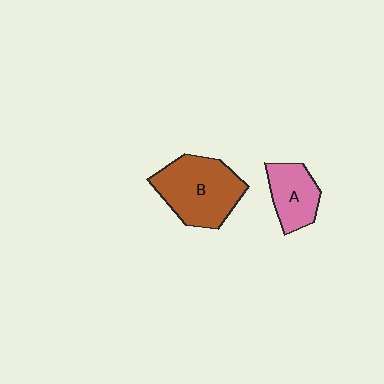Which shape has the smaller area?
Shape A (pink).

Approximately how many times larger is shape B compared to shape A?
Approximately 1.7 times.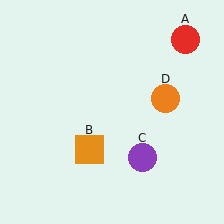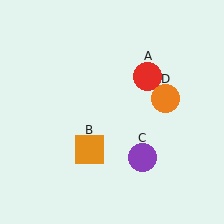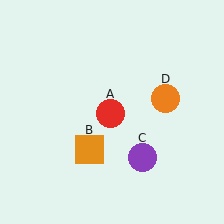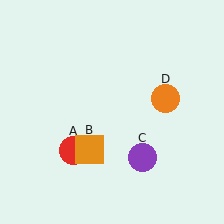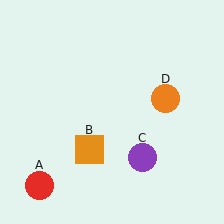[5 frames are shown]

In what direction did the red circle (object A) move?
The red circle (object A) moved down and to the left.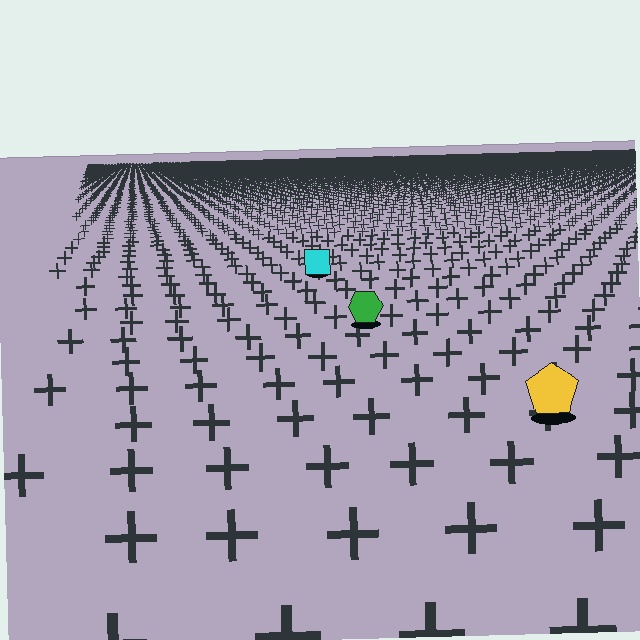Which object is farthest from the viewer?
The cyan square is farthest from the viewer. It appears smaller and the ground texture around it is denser.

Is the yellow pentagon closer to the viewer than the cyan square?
Yes. The yellow pentagon is closer — you can tell from the texture gradient: the ground texture is coarser near it.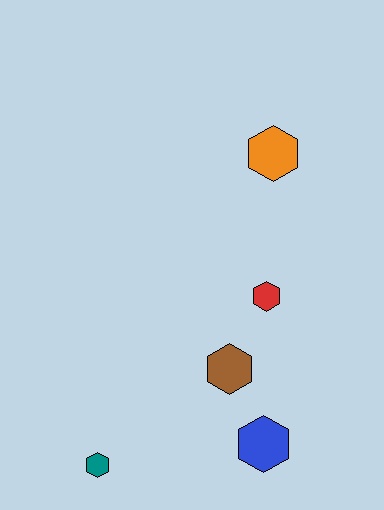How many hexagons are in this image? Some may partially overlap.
There are 5 hexagons.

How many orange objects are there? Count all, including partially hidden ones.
There is 1 orange object.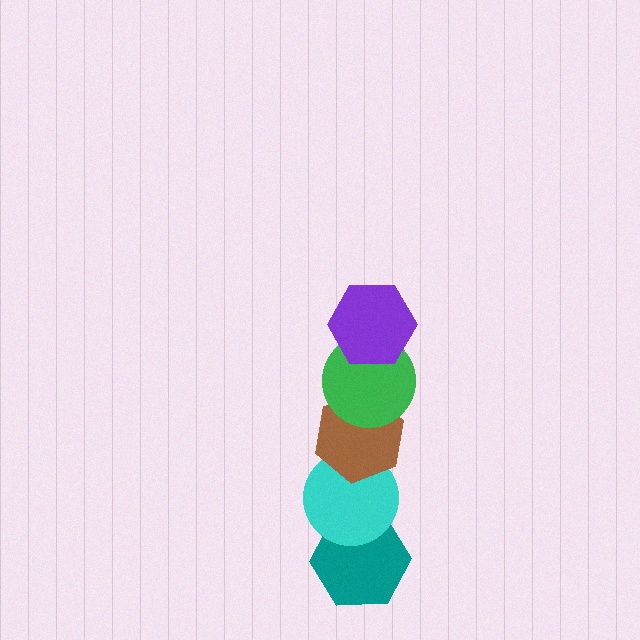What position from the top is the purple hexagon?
The purple hexagon is 1st from the top.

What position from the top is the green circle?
The green circle is 2nd from the top.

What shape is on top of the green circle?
The purple hexagon is on top of the green circle.